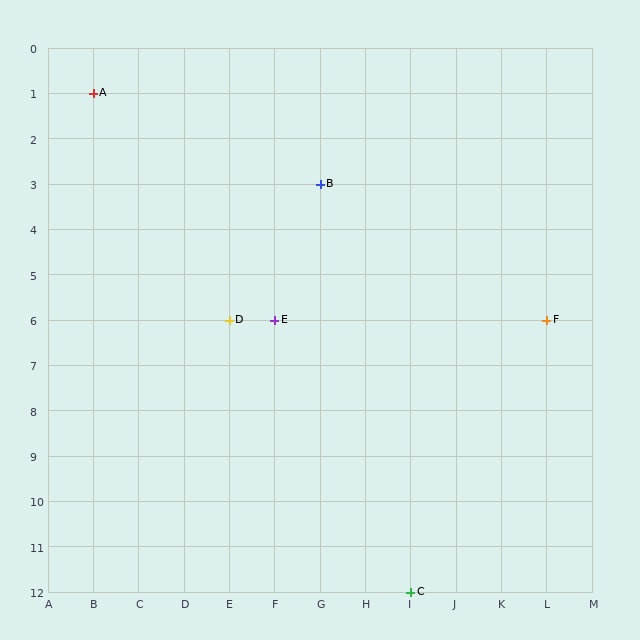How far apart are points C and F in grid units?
Points C and F are 3 columns and 6 rows apart (about 6.7 grid units diagonally).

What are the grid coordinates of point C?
Point C is at grid coordinates (I, 12).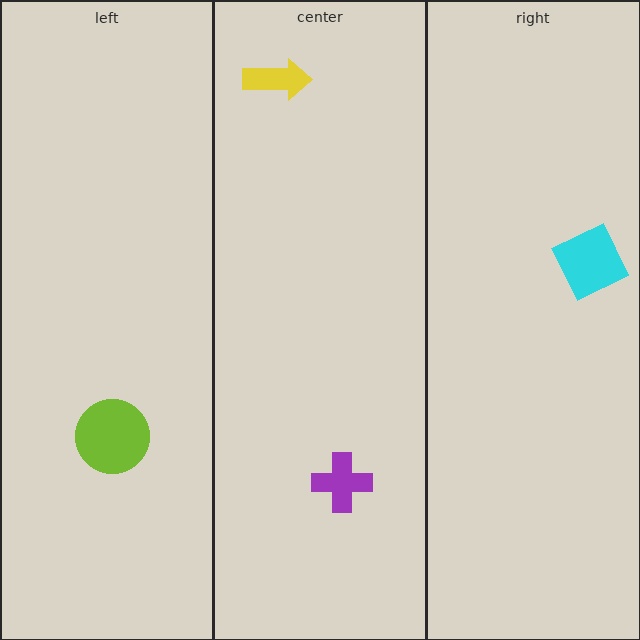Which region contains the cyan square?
The right region.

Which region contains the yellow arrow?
The center region.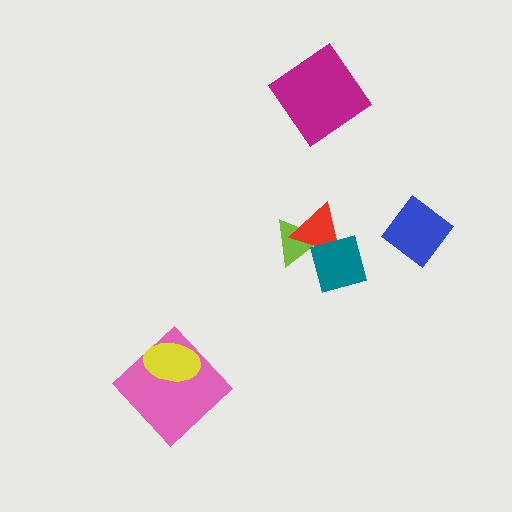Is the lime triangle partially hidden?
Yes, it is partially covered by another shape.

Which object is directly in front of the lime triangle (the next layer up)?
The red triangle is directly in front of the lime triangle.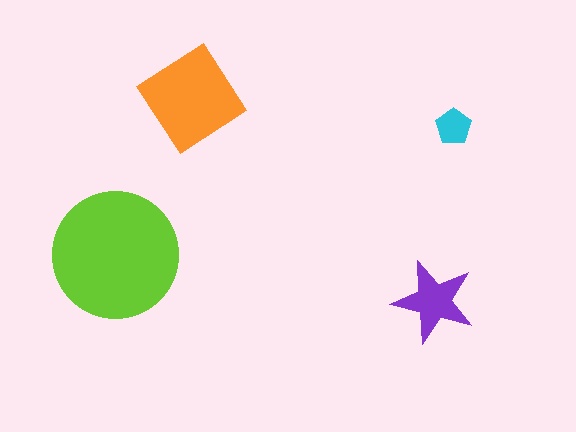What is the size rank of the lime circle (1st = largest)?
1st.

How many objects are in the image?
There are 4 objects in the image.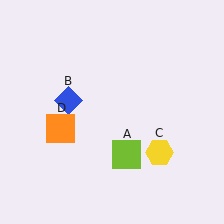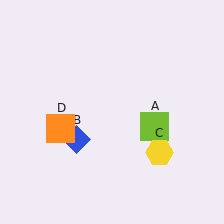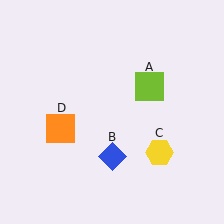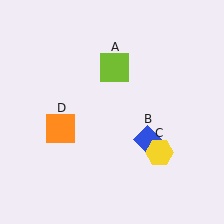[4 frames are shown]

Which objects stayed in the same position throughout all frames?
Yellow hexagon (object C) and orange square (object D) remained stationary.